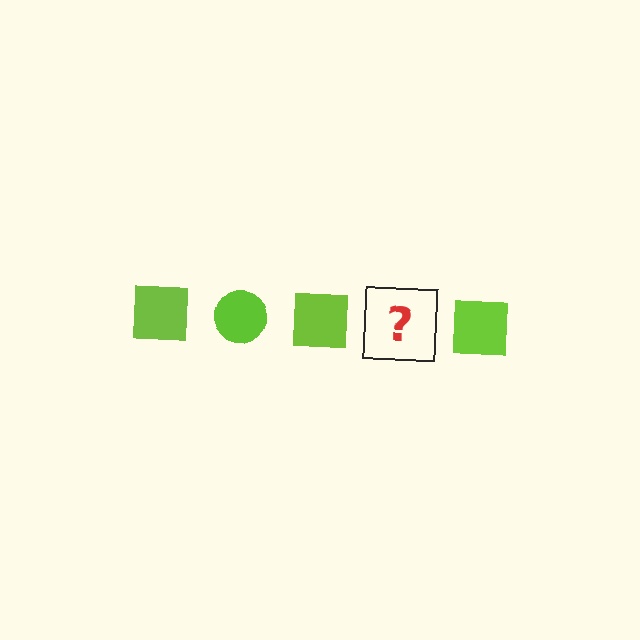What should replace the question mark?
The question mark should be replaced with a lime circle.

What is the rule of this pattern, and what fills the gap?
The rule is that the pattern cycles through square, circle shapes in lime. The gap should be filled with a lime circle.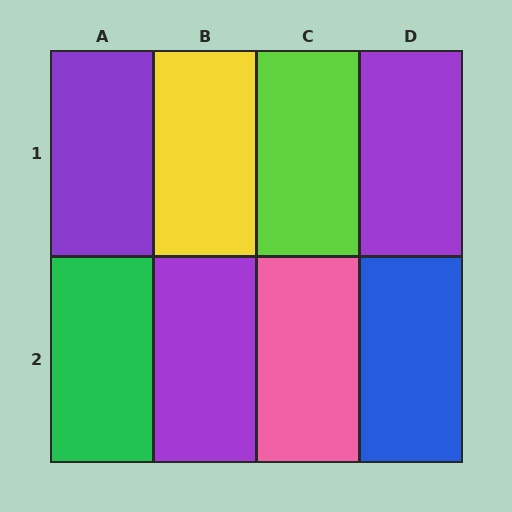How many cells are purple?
3 cells are purple.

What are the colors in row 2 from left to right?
Green, purple, pink, blue.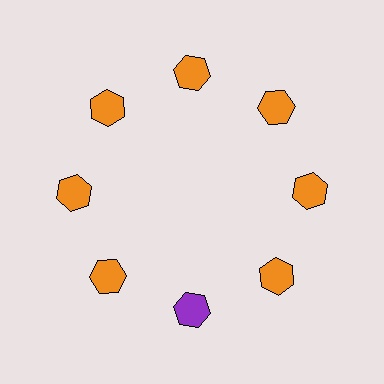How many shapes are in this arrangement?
There are 8 shapes arranged in a ring pattern.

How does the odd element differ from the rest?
It has a different color: purple instead of orange.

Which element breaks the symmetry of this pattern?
The purple hexagon at roughly the 6 o'clock position breaks the symmetry. All other shapes are orange hexagons.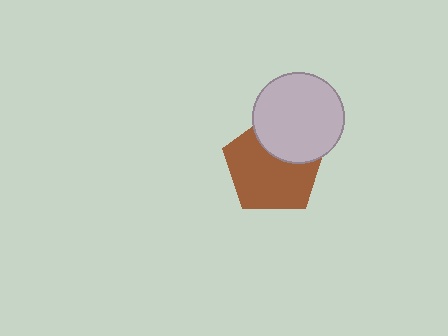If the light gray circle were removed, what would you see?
You would see the complete brown pentagon.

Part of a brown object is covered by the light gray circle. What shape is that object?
It is a pentagon.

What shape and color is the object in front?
The object in front is a light gray circle.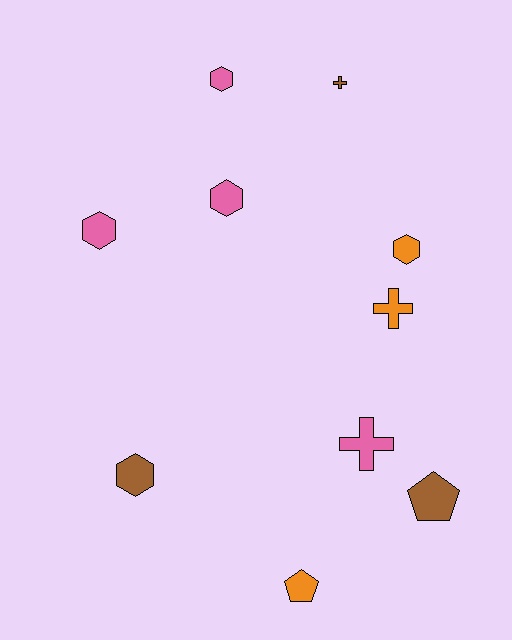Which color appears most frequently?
Pink, with 4 objects.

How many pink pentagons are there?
There are no pink pentagons.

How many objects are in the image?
There are 10 objects.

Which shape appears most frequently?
Hexagon, with 5 objects.